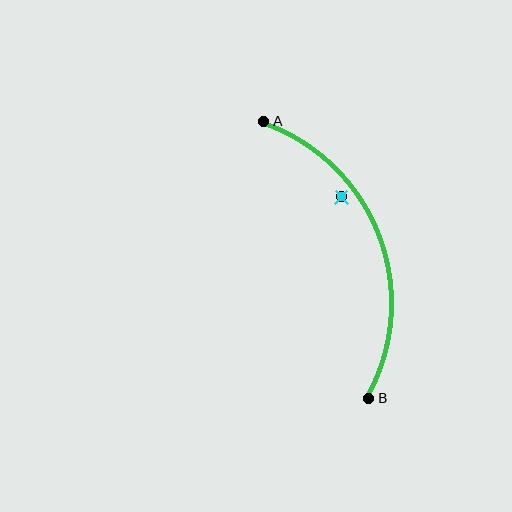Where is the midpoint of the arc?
The arc midpoint is the point on the curve farthest from the straight line joining A and B. It sits to the right of that line.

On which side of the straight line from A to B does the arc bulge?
The arc bulges to the right of the straight line connecting A and B.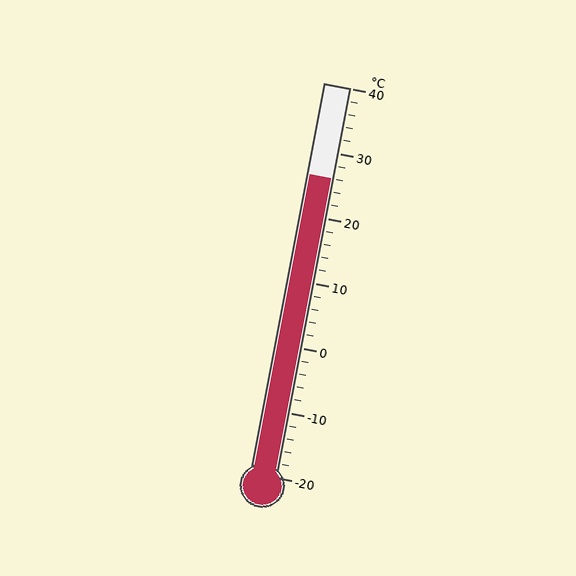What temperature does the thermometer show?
The thermometer shows approximately 26°C.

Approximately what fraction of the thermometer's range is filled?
The thermometer is filled to approximately 75% of its range.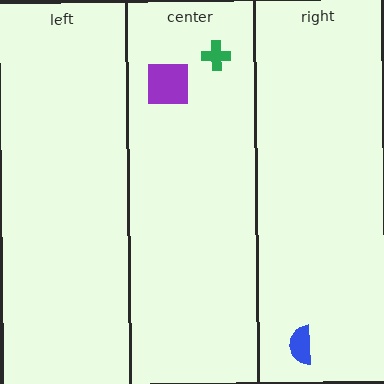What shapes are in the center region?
The purple square, the green cross.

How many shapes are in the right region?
1.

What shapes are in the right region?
The blue semicircle.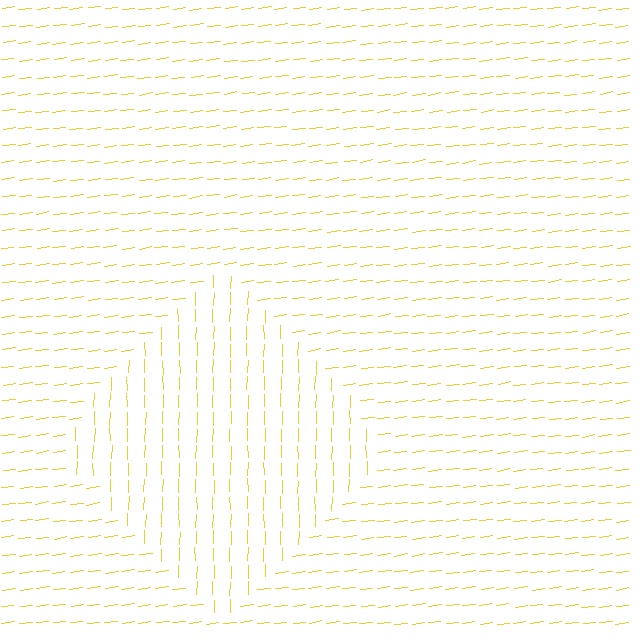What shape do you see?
I see a diamond.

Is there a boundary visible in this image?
Yes, there is a texture boundary formed by a change in line orientation.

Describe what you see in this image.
The image is filled with small yellow line segments. A diamond region in the image has lines oriented differently from the surrounding lines, creating a visible texture boundary.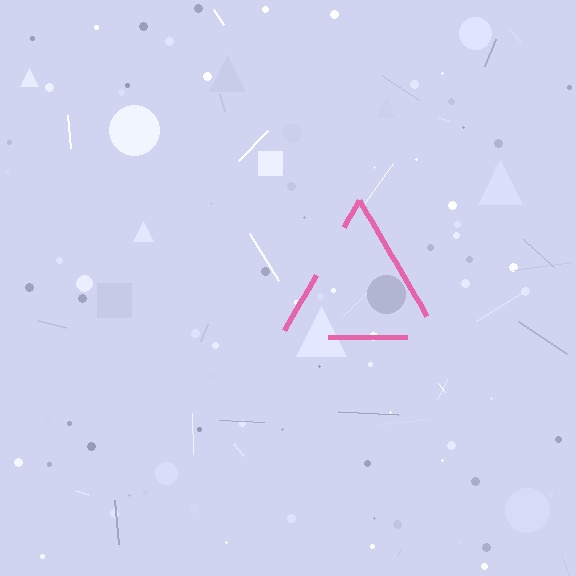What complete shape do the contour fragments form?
The contour fragments form a triangle.